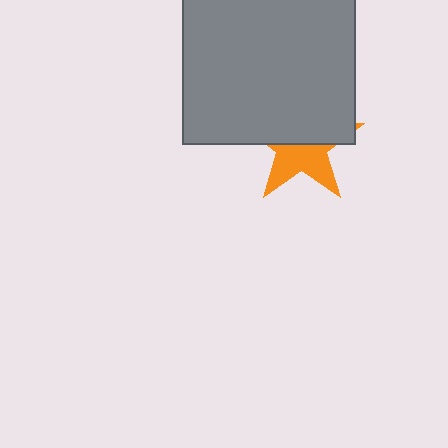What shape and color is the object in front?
The object in front is a gray square.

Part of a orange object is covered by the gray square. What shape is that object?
It is a star.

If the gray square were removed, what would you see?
You would see the complete orange star.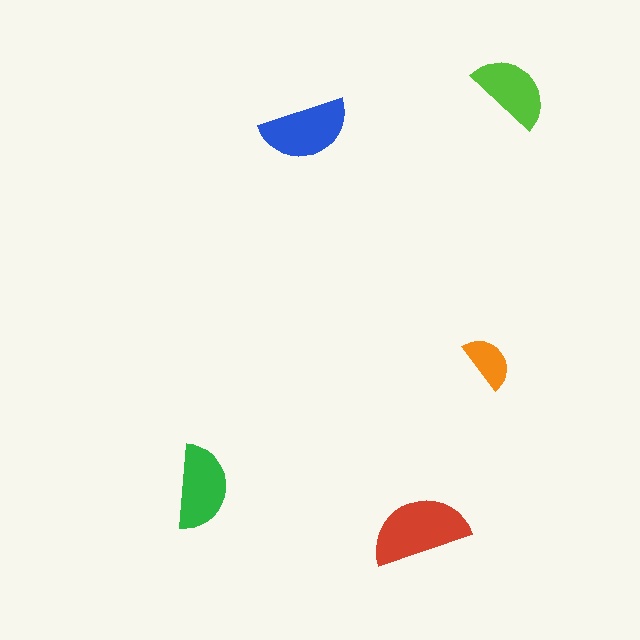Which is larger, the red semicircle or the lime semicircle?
The red one.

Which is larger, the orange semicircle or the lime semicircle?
The lime one.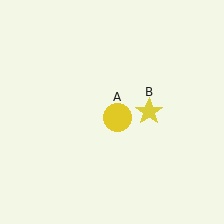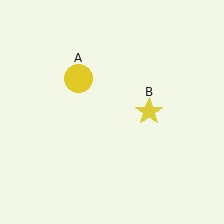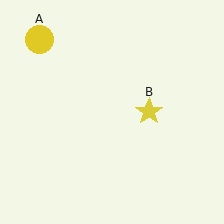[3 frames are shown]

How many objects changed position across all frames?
1 object changed position: yellow circle (object A).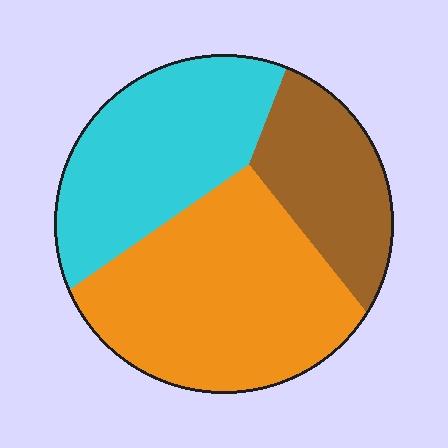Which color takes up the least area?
Brown, at roughly 20%.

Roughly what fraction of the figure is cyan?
Cyan takes up about one third (1/3) of the figure.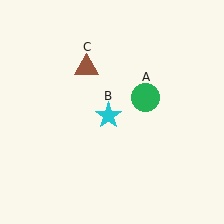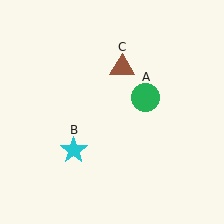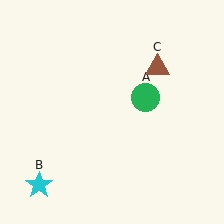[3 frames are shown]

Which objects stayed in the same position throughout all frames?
Green circle (object A) remained stationary.